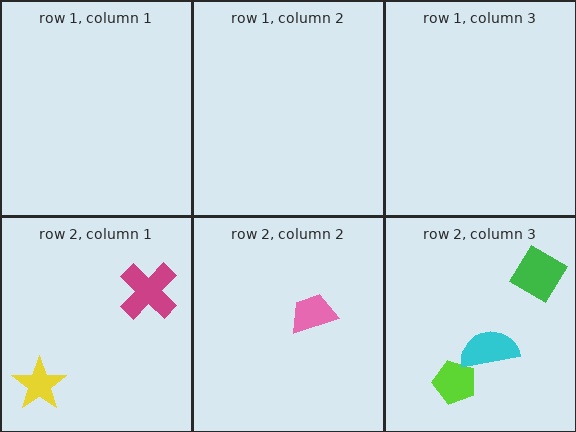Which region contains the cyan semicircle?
The row 2, column 3 region.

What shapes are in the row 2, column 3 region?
The lime pentagon, the cyan semicircle, the green diamond.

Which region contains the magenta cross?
The row 2, column 1 region.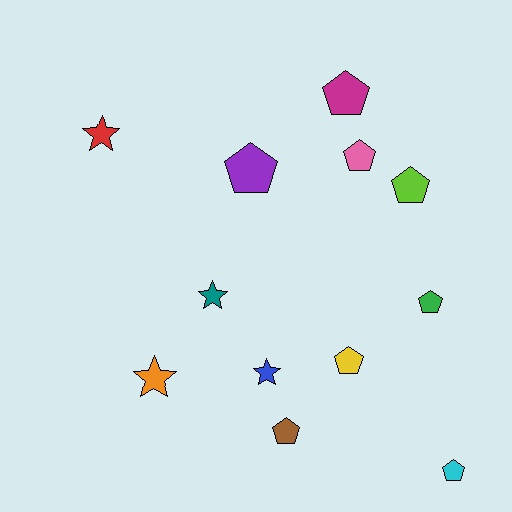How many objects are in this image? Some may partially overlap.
There are 12 objects.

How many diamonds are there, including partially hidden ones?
There are no diamonds.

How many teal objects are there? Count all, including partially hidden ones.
There is 1 teal object.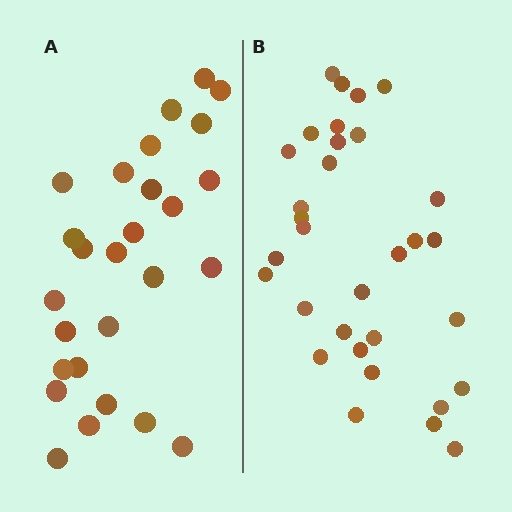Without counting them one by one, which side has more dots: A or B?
Region B (the right region) has more dots.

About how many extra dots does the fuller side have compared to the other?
Region B has about 5 more dots than region A.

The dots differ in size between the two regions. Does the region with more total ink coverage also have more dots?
No. Region A has more total ink coverage because its dots are larger, but region B actually contains more individual dots. Total area can be misleading — the number of items is what matters here.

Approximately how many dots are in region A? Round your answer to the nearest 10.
About 30 dots. (The exact count is 27, which rounds to 30.)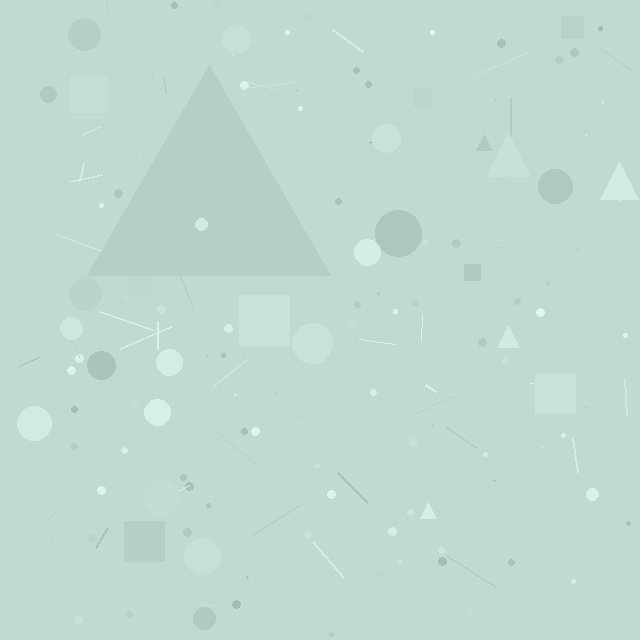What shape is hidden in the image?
A triangle is hidden in the image.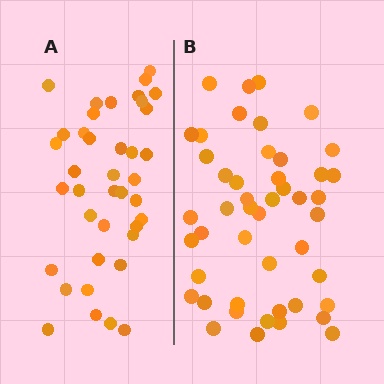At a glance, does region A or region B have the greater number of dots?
Region B (the right region) has more dots.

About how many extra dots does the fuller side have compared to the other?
Region B has roughly 8 or so more dots than region A.